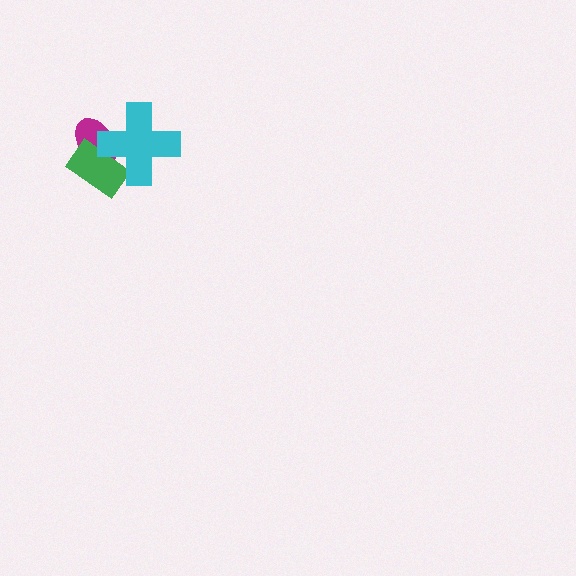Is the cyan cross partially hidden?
No, no other shape covers it.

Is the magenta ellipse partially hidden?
Yes, it is partially covered by another shape.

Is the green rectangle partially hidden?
Yes, it is partially covered by another shape.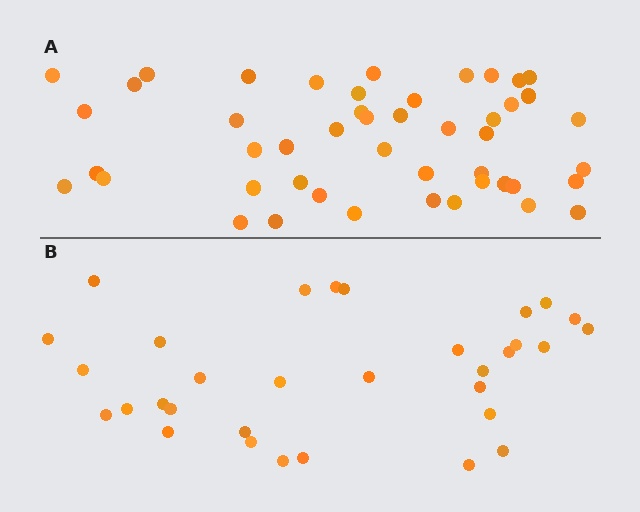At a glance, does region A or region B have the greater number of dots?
Region A (the top region) has more dots.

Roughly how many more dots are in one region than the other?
Region A has approximately 15 more dots than region B.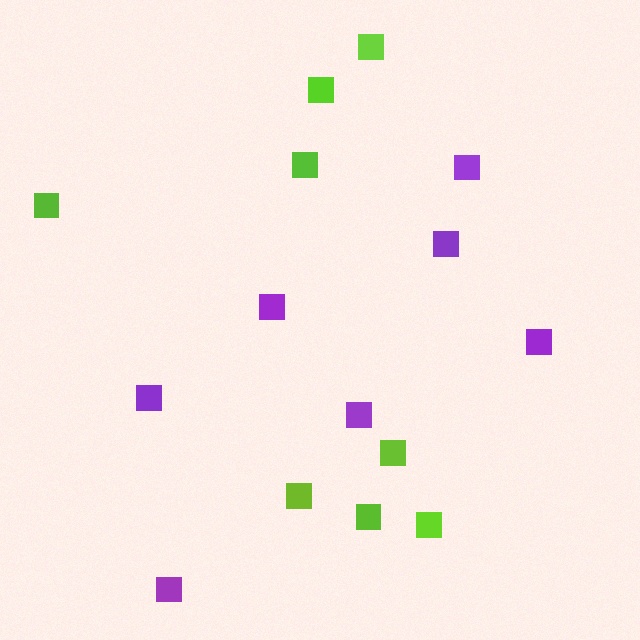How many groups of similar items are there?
There are 2 groups: one group of purple squares (7) and one group of lime squares (8).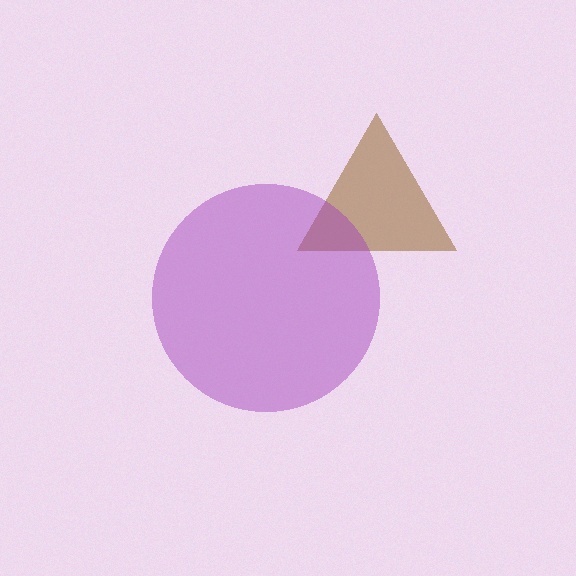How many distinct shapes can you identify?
There are 2 distinct shapes: a brown triangle, a purple circle.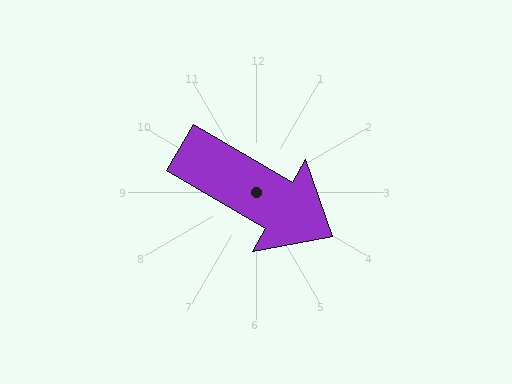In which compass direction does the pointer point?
Southeast.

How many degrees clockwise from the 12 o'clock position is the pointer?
Approximately 120 degrees.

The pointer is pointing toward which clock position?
Roughly 4 o'clock.